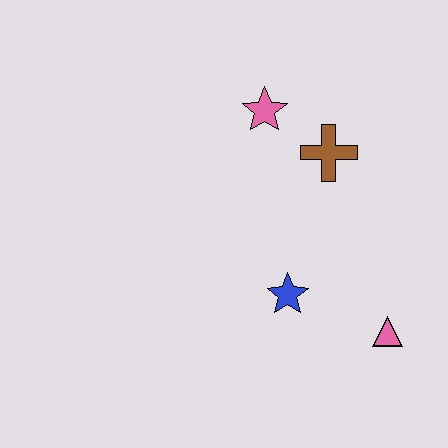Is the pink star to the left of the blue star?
Yes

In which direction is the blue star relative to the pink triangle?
The blue star is to the left of the pink triangle.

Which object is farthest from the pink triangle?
The pink star is farthest from the pink triangle.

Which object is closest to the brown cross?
The pink star is closest to the brown cross.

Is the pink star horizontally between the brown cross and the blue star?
No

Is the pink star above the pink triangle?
Yes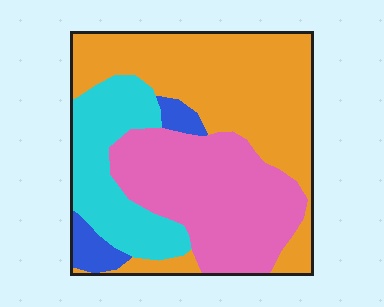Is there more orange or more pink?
Orange.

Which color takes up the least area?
Blue, at roughly 5%.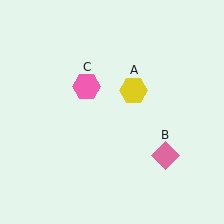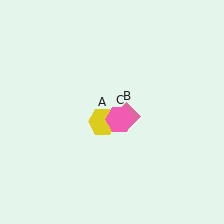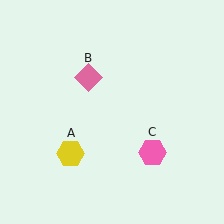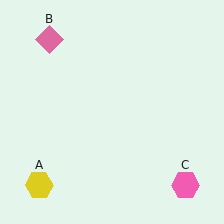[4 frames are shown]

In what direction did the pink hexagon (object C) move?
The pink hexagon (object C) moved down and to the right.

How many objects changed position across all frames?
3 objects changed position: yellow hexagon (object A), pink diamond (object B), pink hexagon (object C).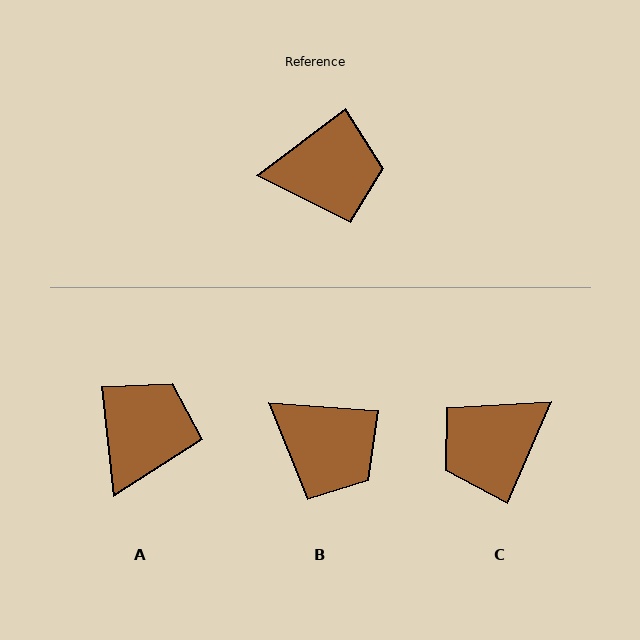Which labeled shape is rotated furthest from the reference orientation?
C, about 150 degrees away.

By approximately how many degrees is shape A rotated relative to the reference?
Approximately 60 degrees counter-clockwise.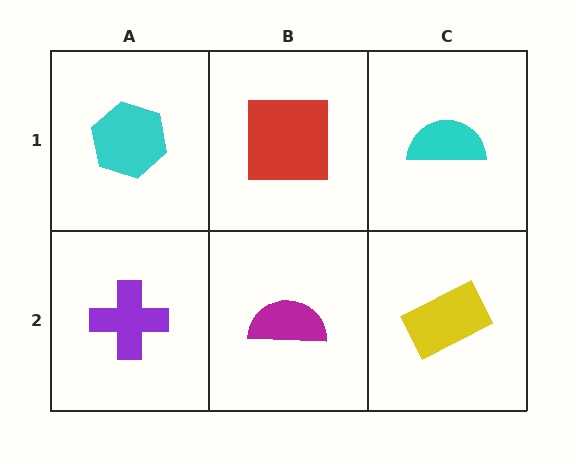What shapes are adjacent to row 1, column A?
A purple cross (row 2, column A), a red square (row 1, column B).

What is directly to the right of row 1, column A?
A red square.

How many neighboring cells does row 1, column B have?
3.